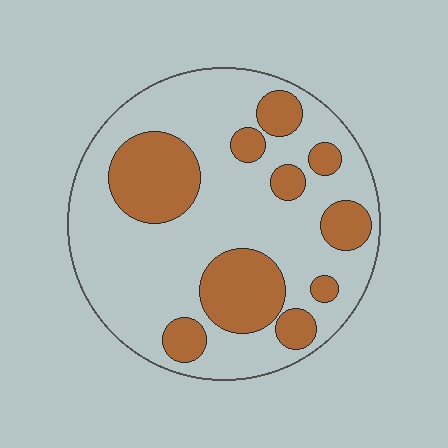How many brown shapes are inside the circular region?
10.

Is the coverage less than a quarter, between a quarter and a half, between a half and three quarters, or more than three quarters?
Between a quarter and a half.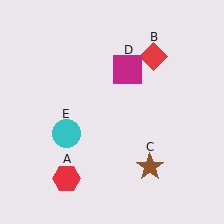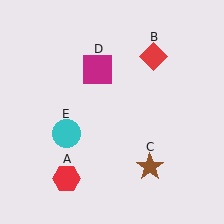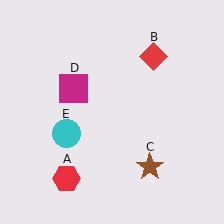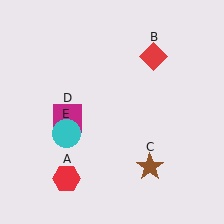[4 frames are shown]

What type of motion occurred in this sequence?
The magenta square (object D) rotated counterclockwise around the center of the scene.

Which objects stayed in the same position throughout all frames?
Red hexagon (object A) and red diamond (object B) and brown star (object C) and cyan circle (object E) remained stationary.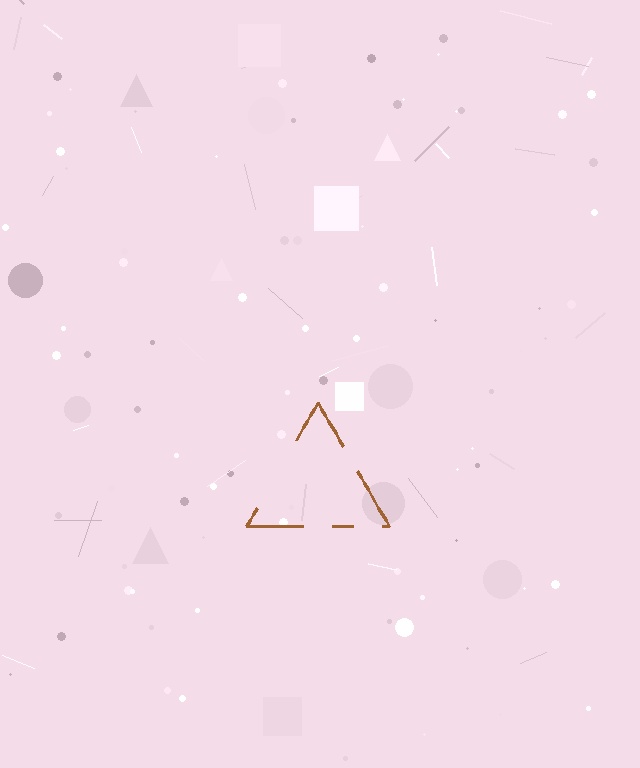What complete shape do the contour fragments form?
The contour fragments form a triangle.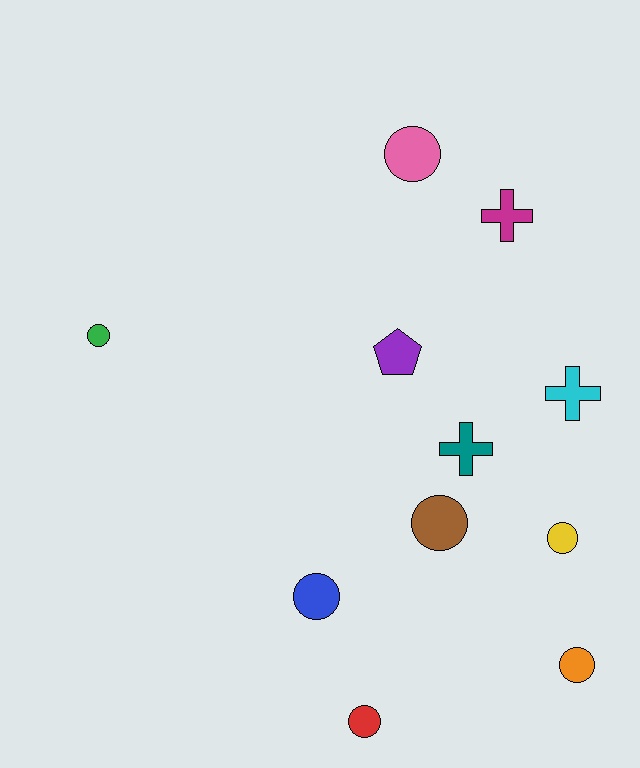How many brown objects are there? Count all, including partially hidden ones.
There is 1 brown object.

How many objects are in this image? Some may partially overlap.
There are 11 objects.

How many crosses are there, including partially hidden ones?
There are 3 crosses.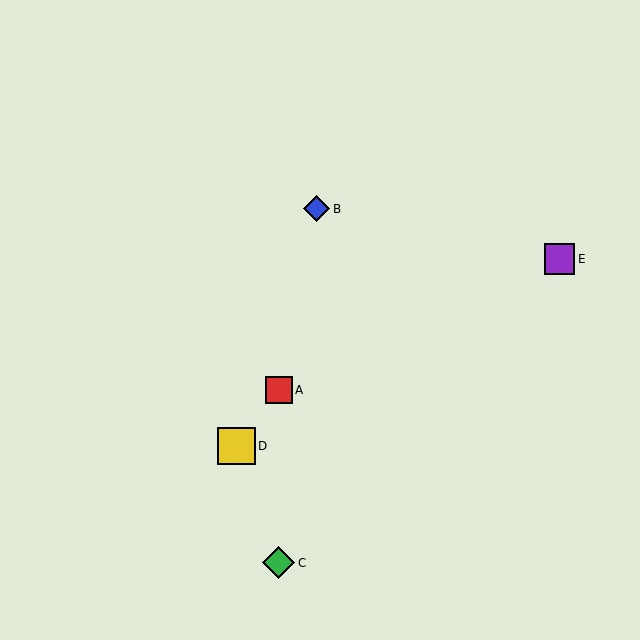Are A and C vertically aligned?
Yes, both are at x≈279.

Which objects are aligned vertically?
Objects A, C are aligned vertically.